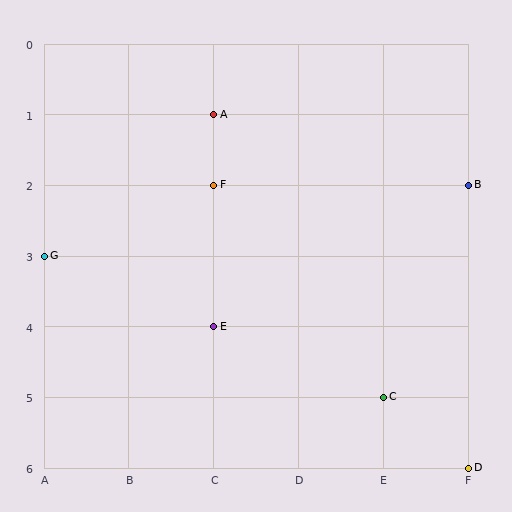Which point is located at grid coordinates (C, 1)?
Point A is at (C, 1).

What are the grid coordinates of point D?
Point D is at grid coordinates (F, 6).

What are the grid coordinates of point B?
Point B is at grid coordinates (F, 2).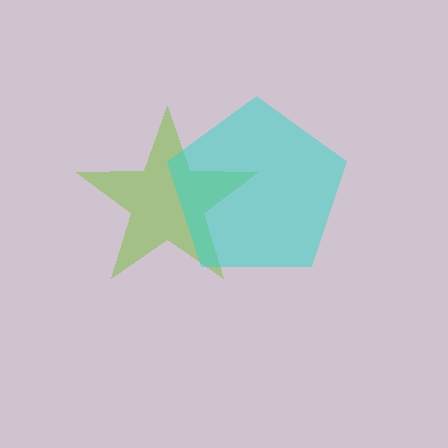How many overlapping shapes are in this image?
There are 2 overlapping shapes in the image.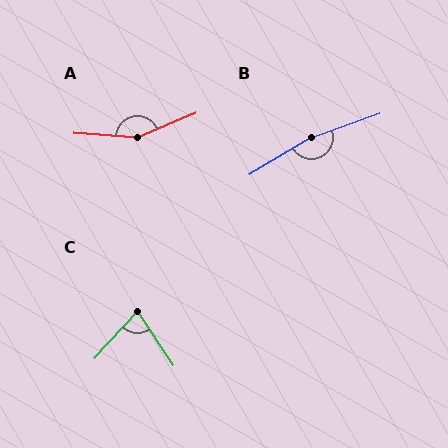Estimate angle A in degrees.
Approximately 153 degrees.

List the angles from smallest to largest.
C (76°), A (153°), B (169°).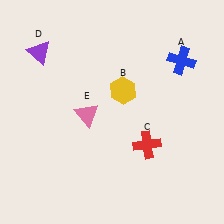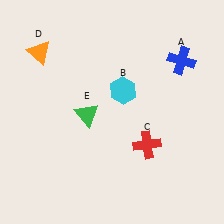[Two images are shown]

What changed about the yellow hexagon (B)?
In Image 1, B is yellow. In Image 2, it changed to cyan.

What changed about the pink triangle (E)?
In Image 1, E is pink. In Image 2, it changed to green.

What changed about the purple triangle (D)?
In Image 1, D is purple. In Image 2, it changed to orange.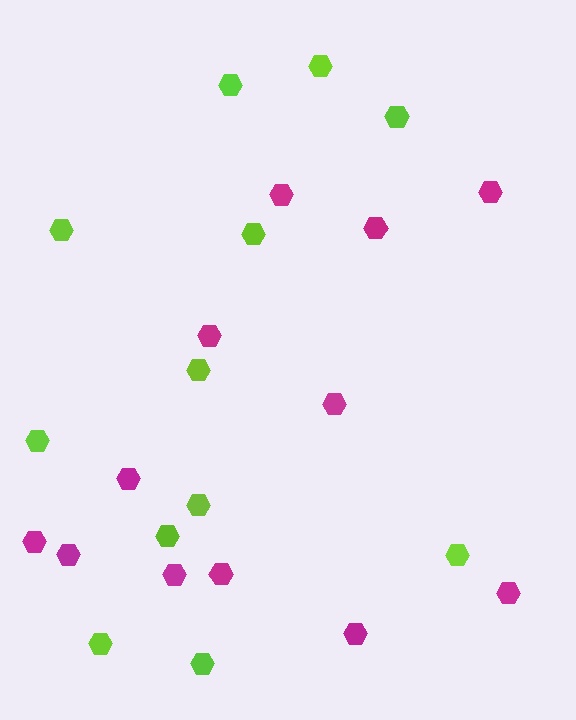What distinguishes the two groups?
There are 2 groups: one group of magenta hexagons (12) and one group of lime hexagons (12).